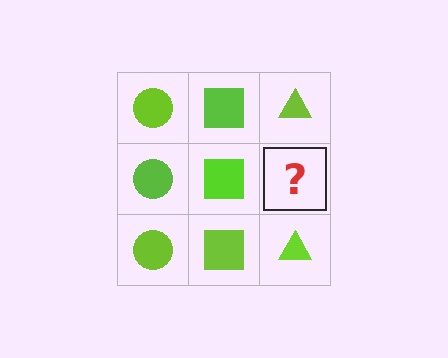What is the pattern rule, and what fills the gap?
The rule is that each column has a consistent shape. The gap should be filled with a lime triangle.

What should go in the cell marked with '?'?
The missing cell should contain a lime triangle.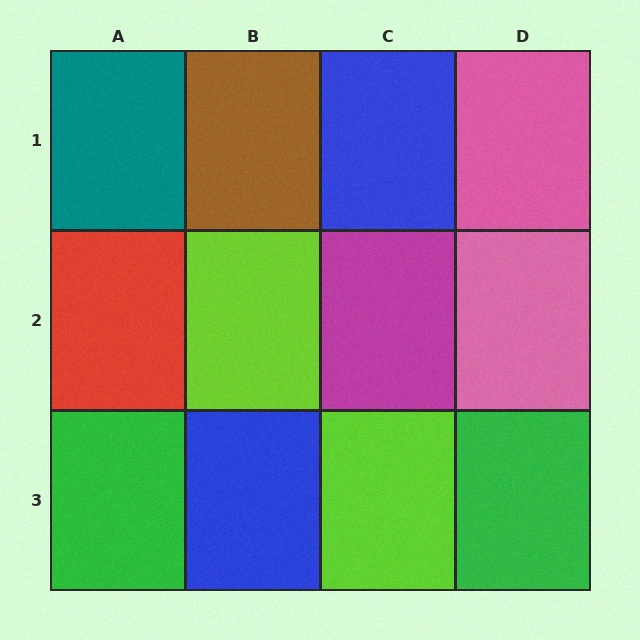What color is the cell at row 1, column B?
Brown.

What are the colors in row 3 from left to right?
Green, blue, lime, green.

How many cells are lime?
2 cells are lime.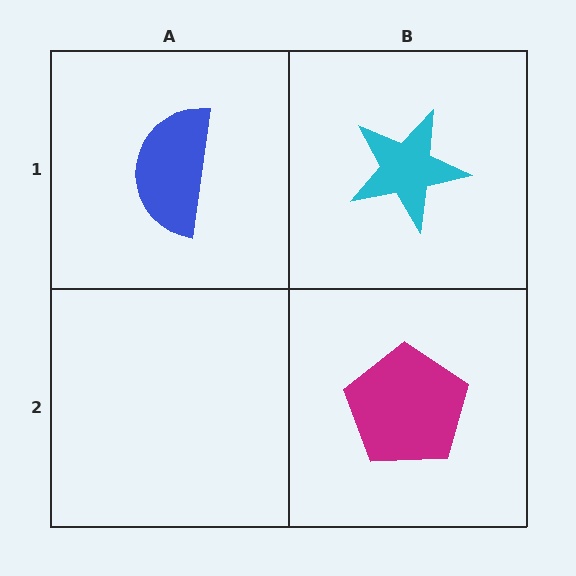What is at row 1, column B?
A cyan star.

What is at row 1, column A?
A blue semicircle.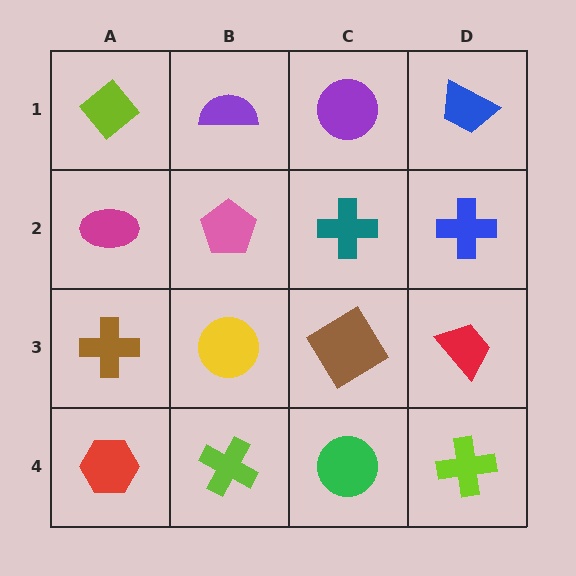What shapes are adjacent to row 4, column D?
A red trapezoid (row 3, column D), a green circle (row 4, column C).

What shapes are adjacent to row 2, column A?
A lime diamond (row 1, column A), a brown cross (row 3, column A), a pink pentagon (row 2, column B).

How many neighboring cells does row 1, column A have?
2.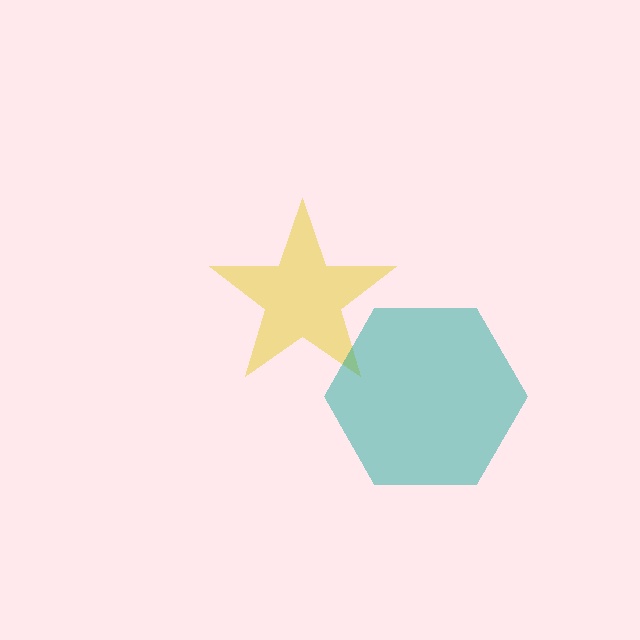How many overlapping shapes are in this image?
There are 2 overlapping shapes in the image.